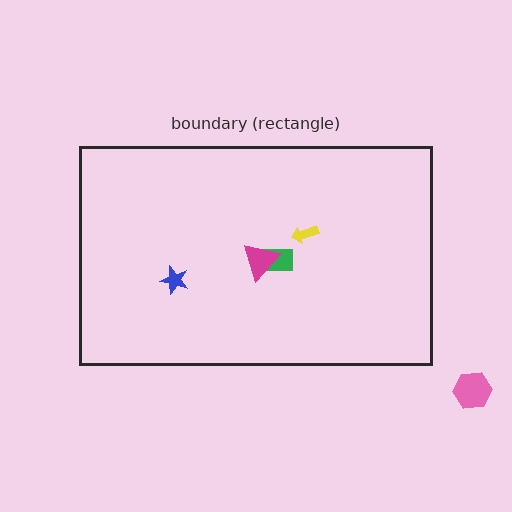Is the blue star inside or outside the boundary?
Inside.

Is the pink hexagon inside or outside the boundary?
Outside.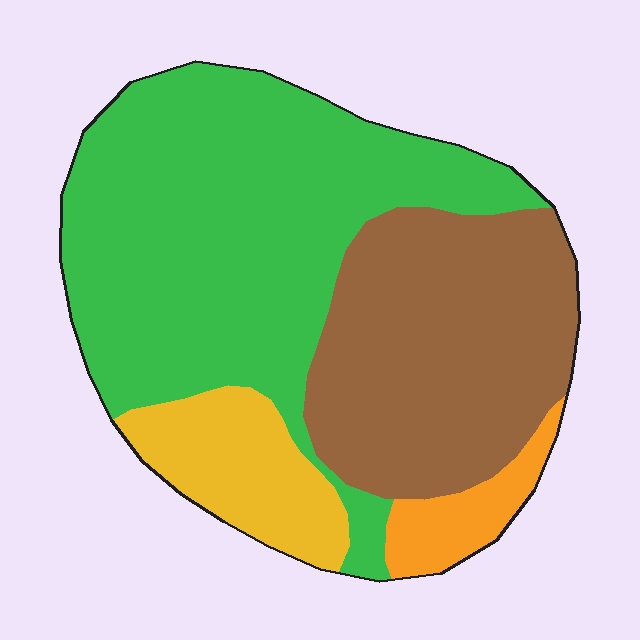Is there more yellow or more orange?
Yellow.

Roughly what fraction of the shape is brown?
Brown covers 32% of the shape.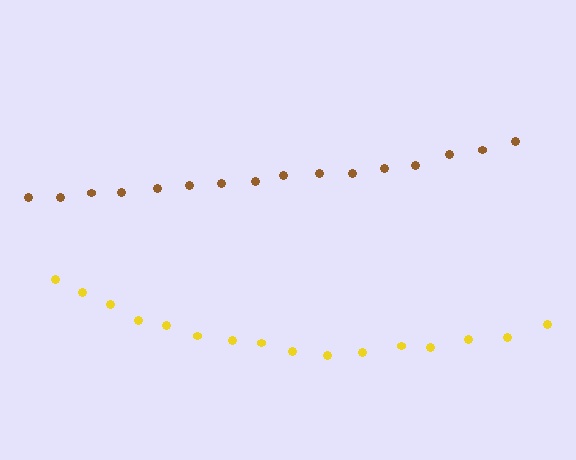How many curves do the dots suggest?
There are 2 distinct paths.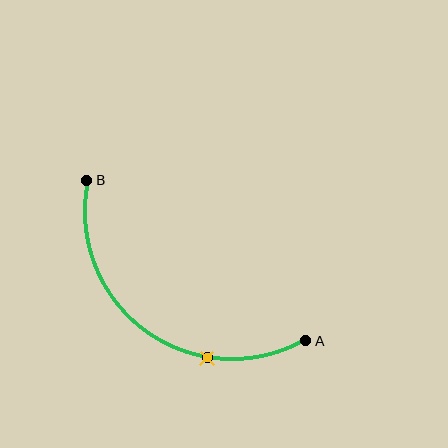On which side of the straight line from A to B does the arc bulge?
The arc bulges below and to the left of the straight line connecting A and B.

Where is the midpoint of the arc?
The arc midpoint is the point on the curve farthest from the straight line joining A and B. It sits below and to the left of that line.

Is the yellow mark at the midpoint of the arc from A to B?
No. The yellow mark lies on the arc but is closer to endpoint A. The arc midpoint would be at the point on the curve equidistant along the arc from both A and B.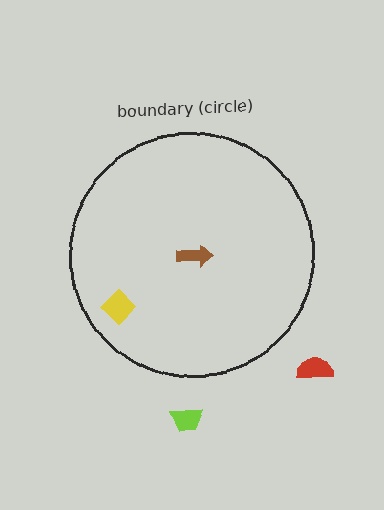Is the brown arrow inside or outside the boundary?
Inside.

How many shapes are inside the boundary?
2 inside, 2 outside.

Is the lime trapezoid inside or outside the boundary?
Outside.